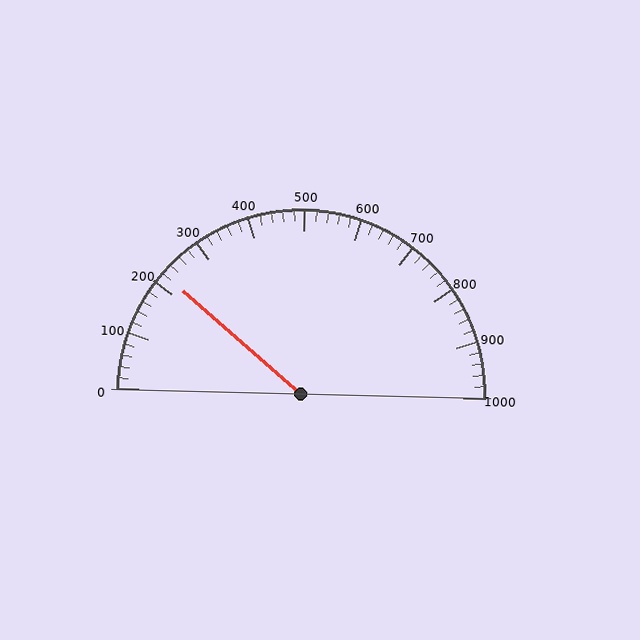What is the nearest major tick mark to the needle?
The nearest major tick mark is 200.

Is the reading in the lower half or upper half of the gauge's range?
The reading is in the lower half of the range (0 to 1000).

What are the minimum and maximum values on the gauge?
The gauge ranges from 0 to 1000.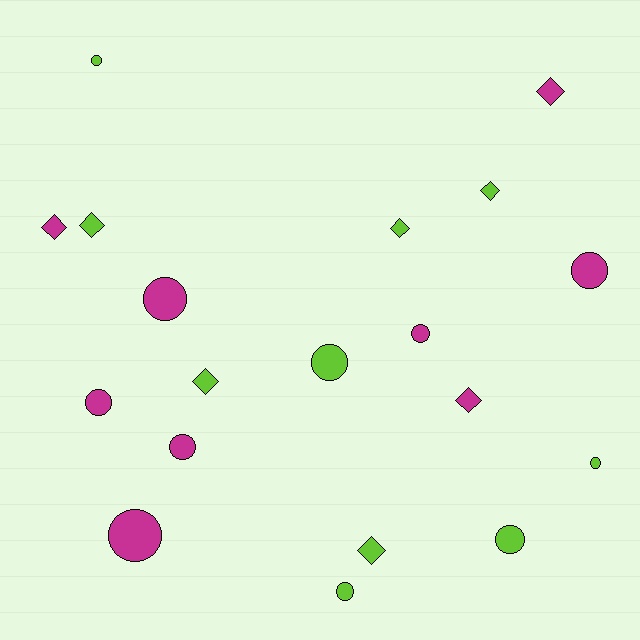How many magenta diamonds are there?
There are 3 magenta diamonds.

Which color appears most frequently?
Lime, with 10 objects.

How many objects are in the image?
There are 19 objects.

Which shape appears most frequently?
Circle, with 11 objects.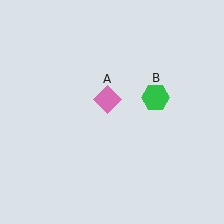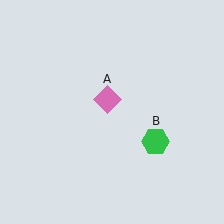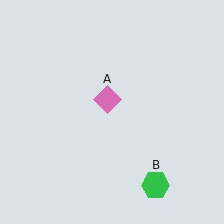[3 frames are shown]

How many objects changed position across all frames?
1 object changed position: green hexagon (object B).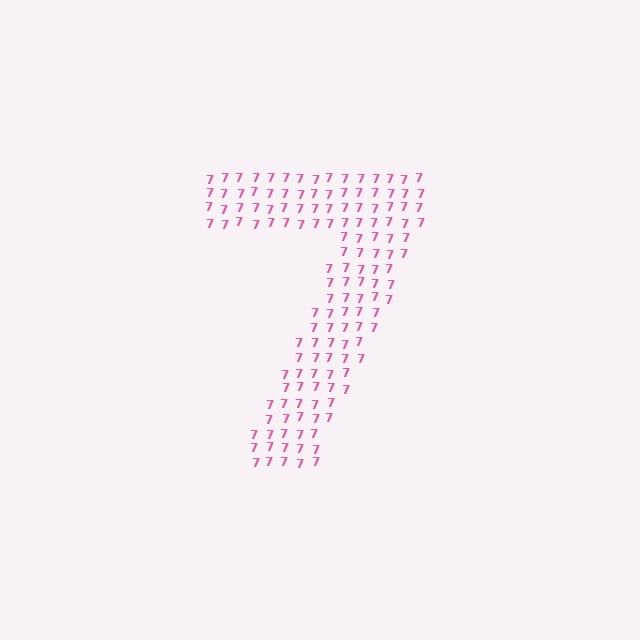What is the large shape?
The large shape is the digit 7.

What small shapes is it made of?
It is made of small digit 7's.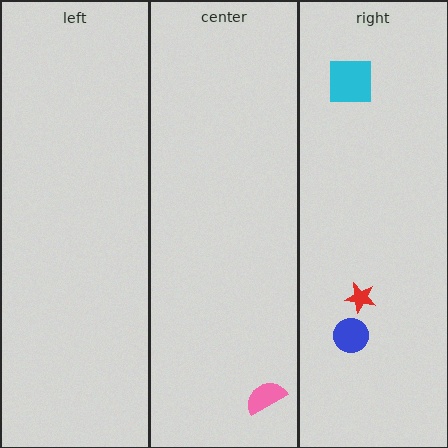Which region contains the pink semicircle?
The center region.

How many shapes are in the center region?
1.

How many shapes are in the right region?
3.